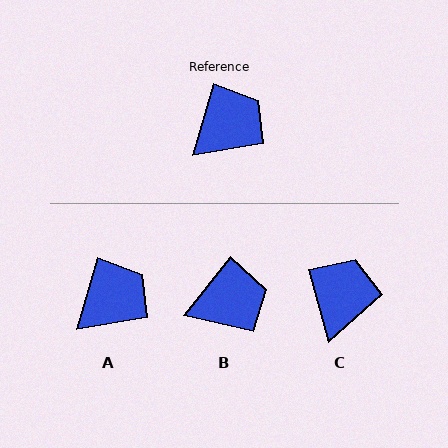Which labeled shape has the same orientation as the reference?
A.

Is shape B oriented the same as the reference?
No, it is off by about 22 degrees.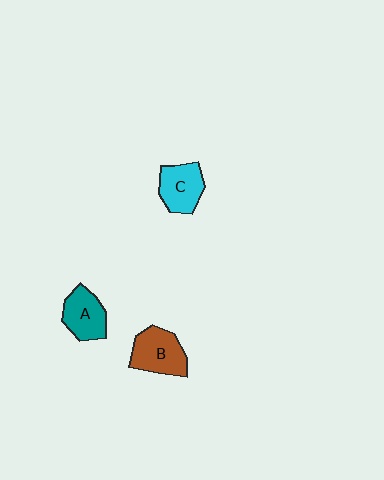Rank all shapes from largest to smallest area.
From largest to smallest: B (brown), C (cyan), A (teal).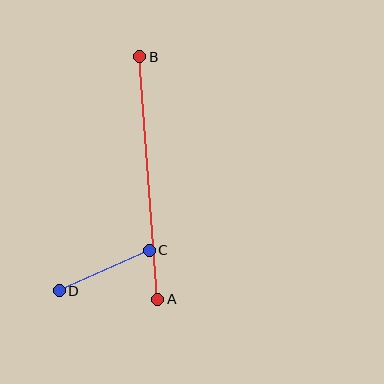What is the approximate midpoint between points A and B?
The midpoint is at approximately (149, 178) pixels.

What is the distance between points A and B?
The distance is approximately 243 pixels.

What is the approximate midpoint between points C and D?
The midpoint is at approximately (104, 270) pixels.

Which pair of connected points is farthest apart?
Points A and B are farthest apart.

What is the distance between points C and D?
The distance is approximately 98 pixels.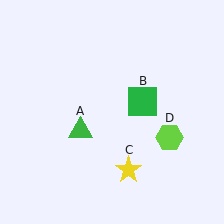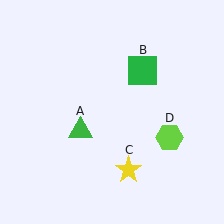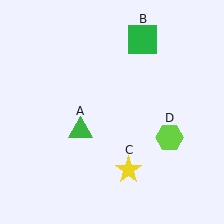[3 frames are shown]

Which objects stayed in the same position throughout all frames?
Green triangle (object A) and yellow star (object C) and lime hexagon (object D) remained stationary.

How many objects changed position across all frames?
1 object changed position: green square (object B).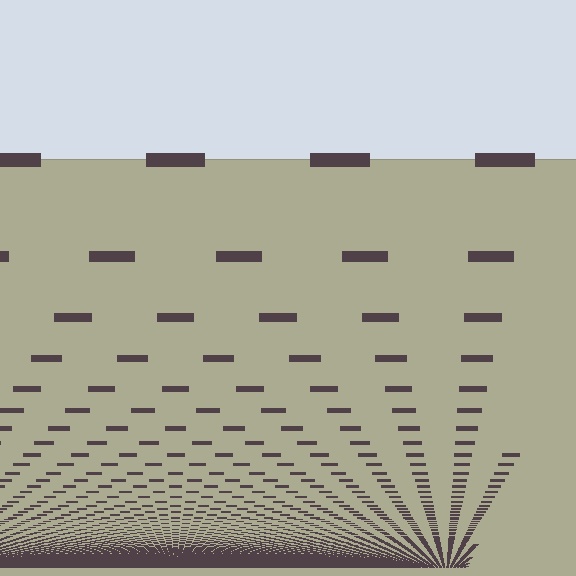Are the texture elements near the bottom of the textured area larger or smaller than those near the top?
Smaller. The gradient is inverted — elements near the bottom are smaller and denser.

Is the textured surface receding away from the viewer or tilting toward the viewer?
The surface appears to tilt toward the viewer. Texture elements get larger and sparser toward the top.